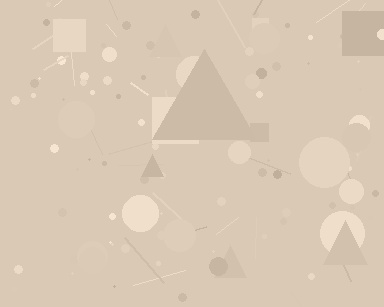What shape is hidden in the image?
A triangle is hidden in the image.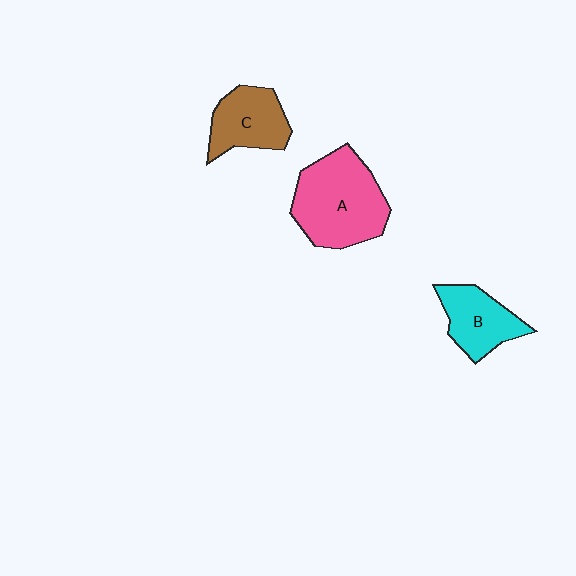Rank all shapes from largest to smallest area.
From largest to smallest: A (pink), C (brown), B (cyan).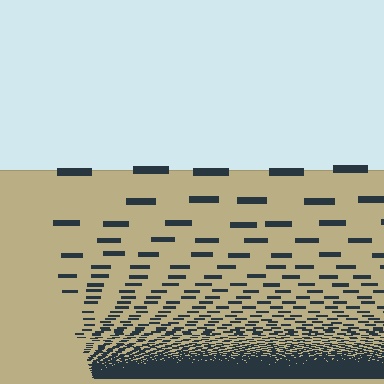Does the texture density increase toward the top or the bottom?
Density increases toward the bottom.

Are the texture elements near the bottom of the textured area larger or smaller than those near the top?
Smaller. The gradient is inverted — elements near the bottom are smaller and denser.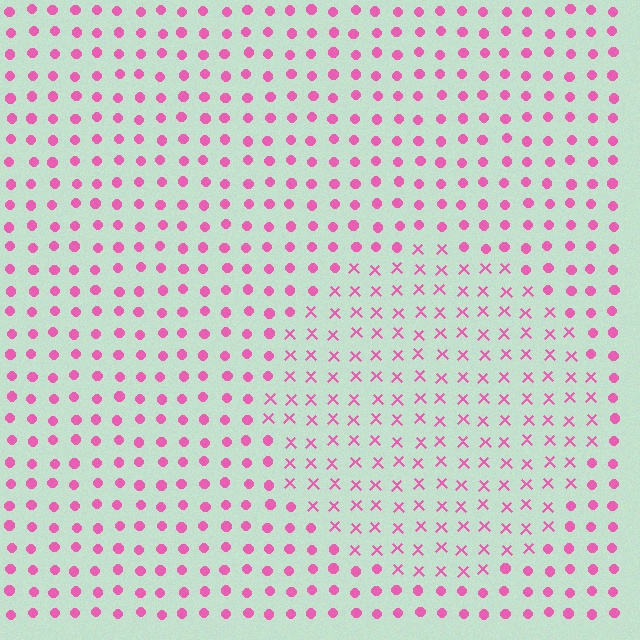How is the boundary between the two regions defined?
The boundary is defined by a change in element shape: X marks inside vs. circles outside. All elements share the same color and spacing.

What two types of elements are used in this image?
The image uses X marks inside the circle region and circles outside it.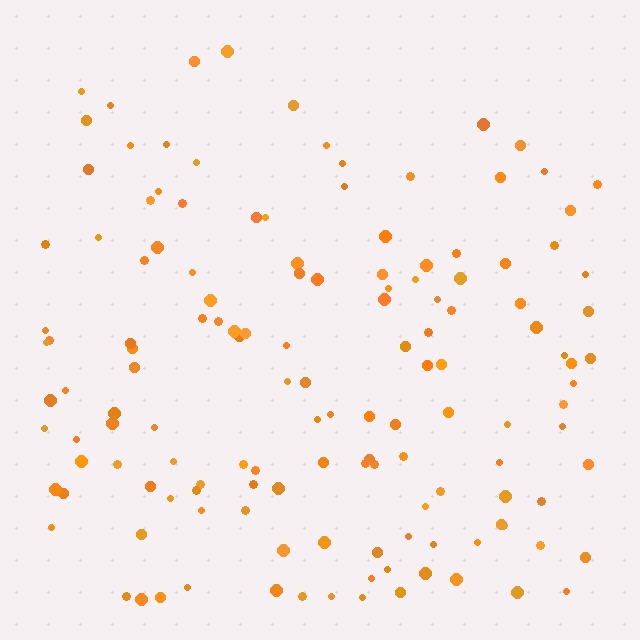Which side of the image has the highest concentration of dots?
The bottom.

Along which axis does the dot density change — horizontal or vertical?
Vertical.